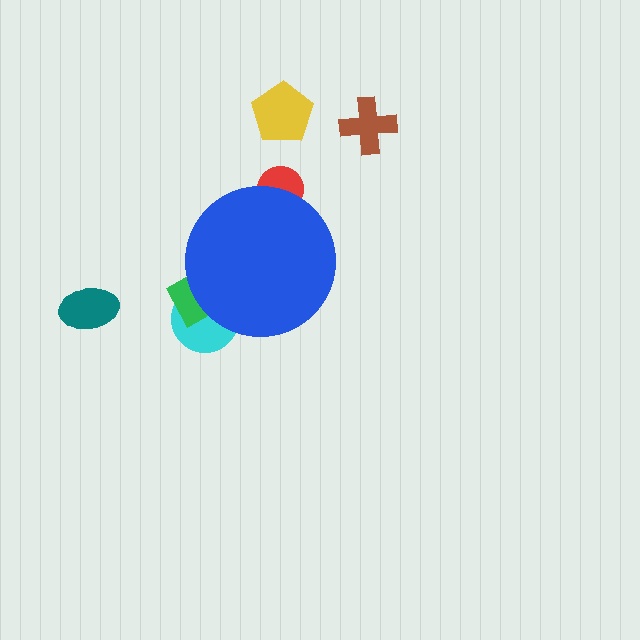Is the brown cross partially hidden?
No, the brown cross is fully visible.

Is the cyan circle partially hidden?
Yes, the cyan circle is partially hidden behind the blue circle.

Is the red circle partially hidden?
Yes, the red circle is partially hidden behind the blue circle.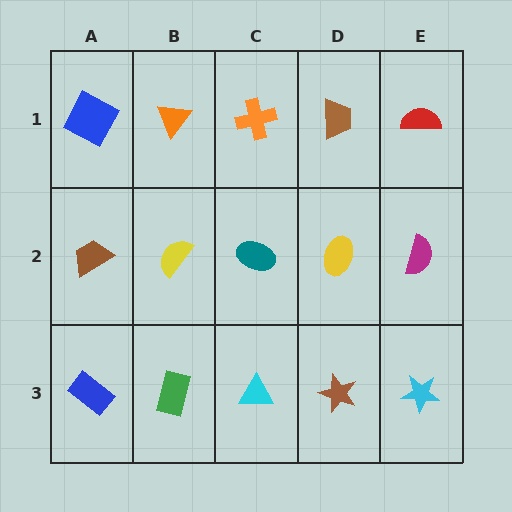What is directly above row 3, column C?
A teal ellipse.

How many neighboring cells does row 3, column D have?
3.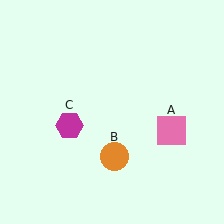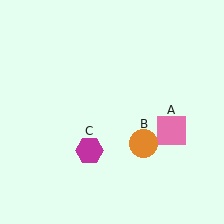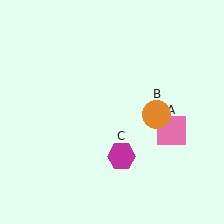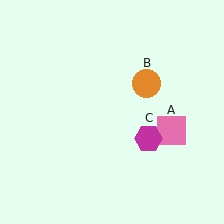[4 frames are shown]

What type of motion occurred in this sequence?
The orange circle (object B), magenta hexagon (object C) rotated counterclockwise around the center of the scene.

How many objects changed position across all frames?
2 objects changed position: orange circle (object B), magenta hexagon (object C).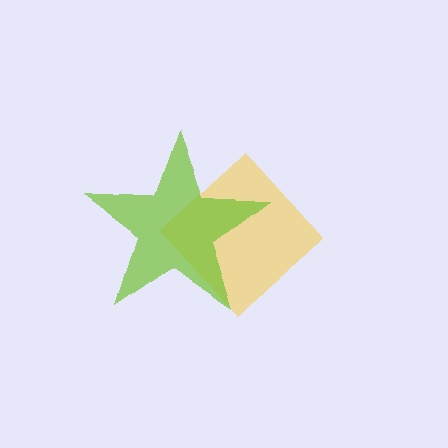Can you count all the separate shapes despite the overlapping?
Yes, there are 2 separate shapes.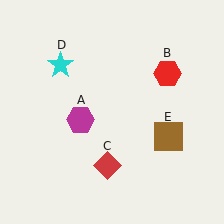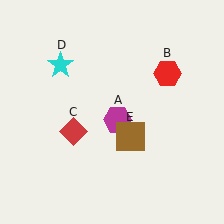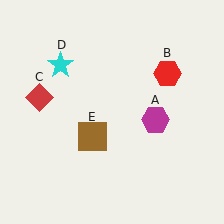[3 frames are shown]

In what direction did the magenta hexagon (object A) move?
The magenta hexagon (object A) moved right.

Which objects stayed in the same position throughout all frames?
Red hexagon (object B) and cyan star (object D) remained stationary.